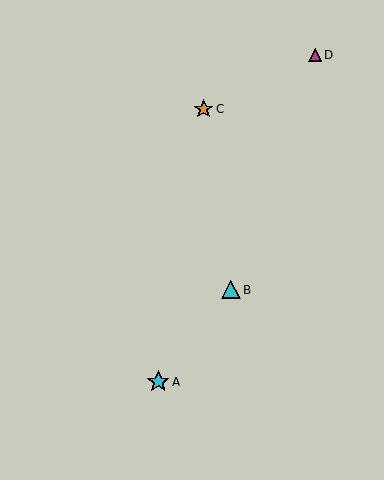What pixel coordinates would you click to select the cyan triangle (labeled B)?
Click at (231, 290) to select the cyan triangle B.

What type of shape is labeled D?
Shape D is a magenta triangle.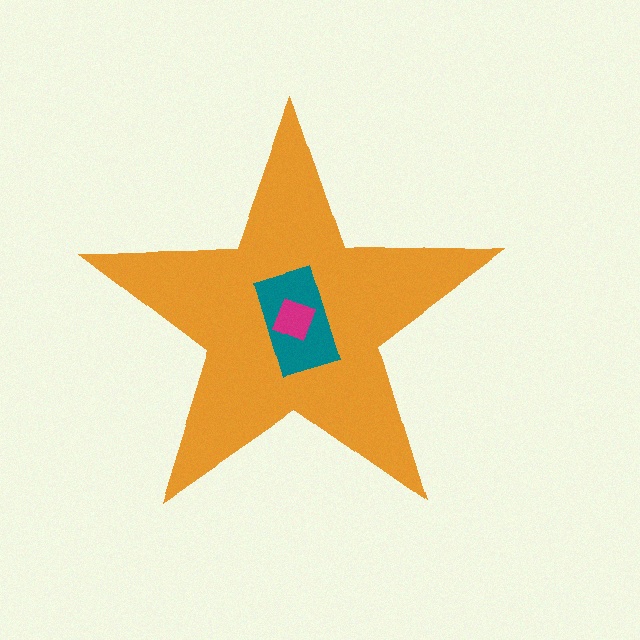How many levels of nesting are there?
3.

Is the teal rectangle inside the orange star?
Yes.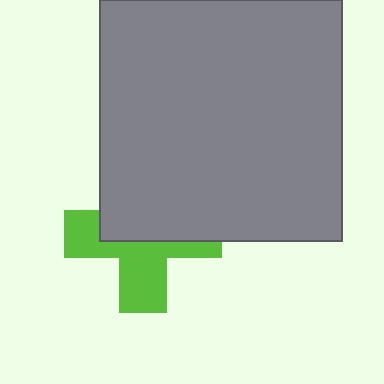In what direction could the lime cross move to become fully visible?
The lime cross could move down. That would shift it out from behind the gray square entirely.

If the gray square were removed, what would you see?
You would see the complete lime cross.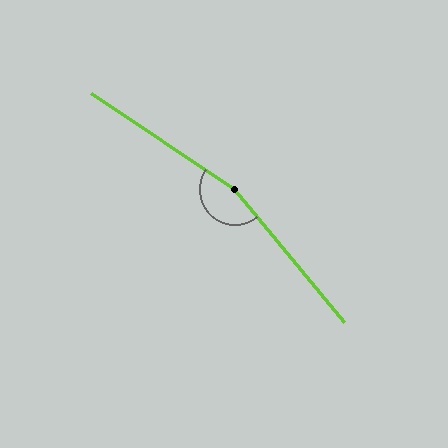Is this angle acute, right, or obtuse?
It is obtuse.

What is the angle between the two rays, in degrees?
Approximately 163 degrees.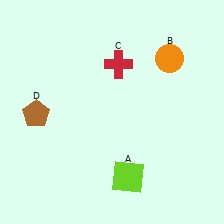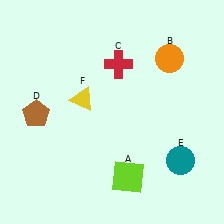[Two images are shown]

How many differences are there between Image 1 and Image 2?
There are 2 differences between the two images.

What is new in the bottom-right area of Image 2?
A teal circle (E) was added in the bottom-right area of Image 2.